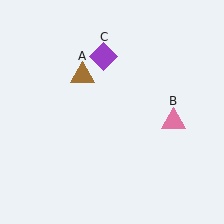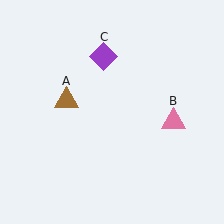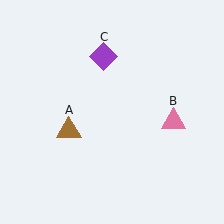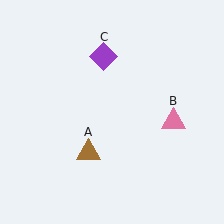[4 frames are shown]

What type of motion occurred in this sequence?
The brown triangle (object A) rotated counterclockwise around the center of the scene.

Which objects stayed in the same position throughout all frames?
Pink triangle (object B) and purple diamond (object C) remained stationary.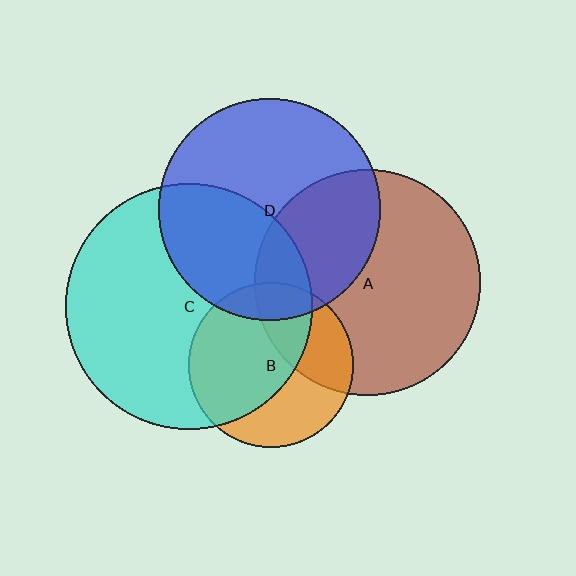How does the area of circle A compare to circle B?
Approximately 1.9 times.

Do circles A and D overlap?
Yes.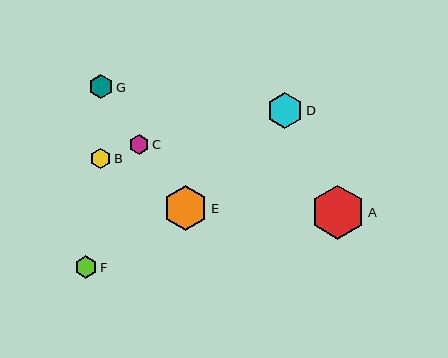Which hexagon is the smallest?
Hexagon C is the smallest with a size of approximately 20 pixels.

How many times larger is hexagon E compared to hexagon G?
Hexagon E is approximately 1.9 times the size of hexagon G.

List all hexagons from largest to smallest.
From largest to smallest: A, E, D, G, F, B, C.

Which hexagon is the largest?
Hexagon A is the largest with a size of approximately 54 pixels.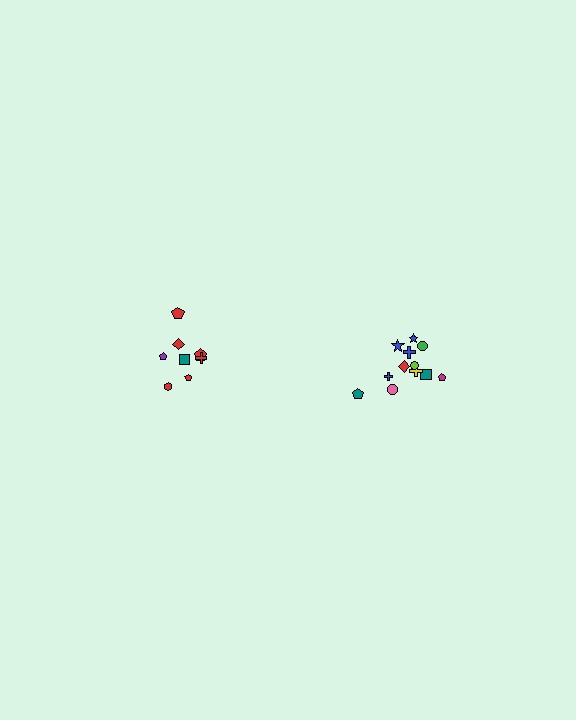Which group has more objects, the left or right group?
The right group.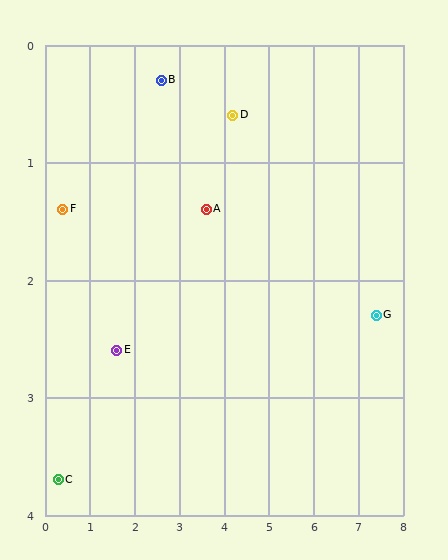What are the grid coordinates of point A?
Point A is at approximately (3.6, 1.4).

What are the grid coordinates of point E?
Point E is at approximately (1.6, 2.6).